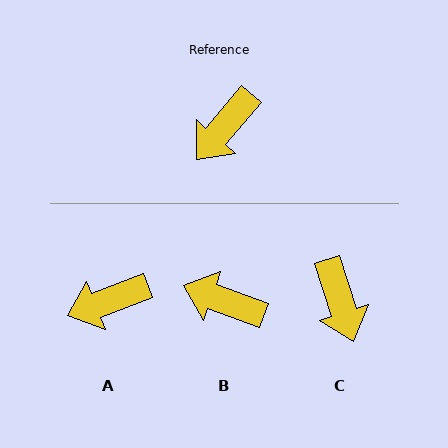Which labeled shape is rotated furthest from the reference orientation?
B, about 70 degrees away.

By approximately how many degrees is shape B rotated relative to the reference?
Approximately 70 degrees clockwise.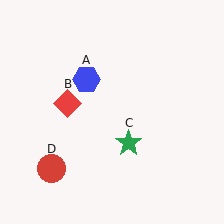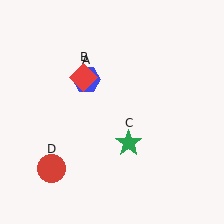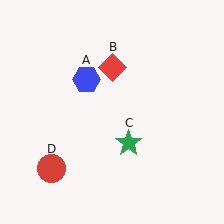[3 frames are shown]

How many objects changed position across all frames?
1 object changed position: red diamond (object B).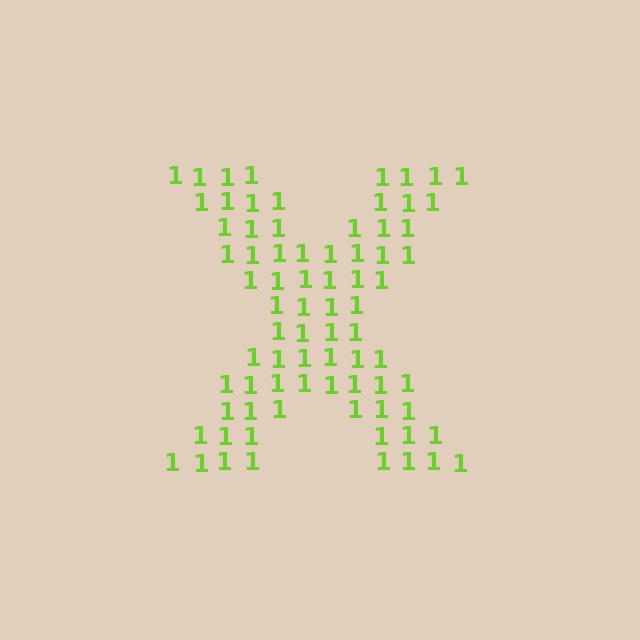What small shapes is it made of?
It is made of small digit 1's.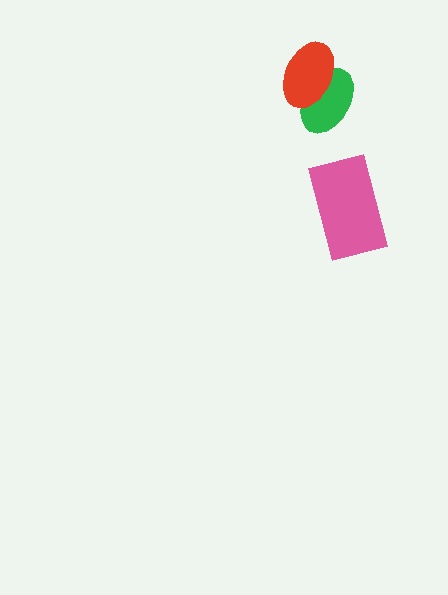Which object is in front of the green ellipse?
The red ellipse is in front of the green ellipse.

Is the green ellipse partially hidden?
Yes, it is partially covered by another shape.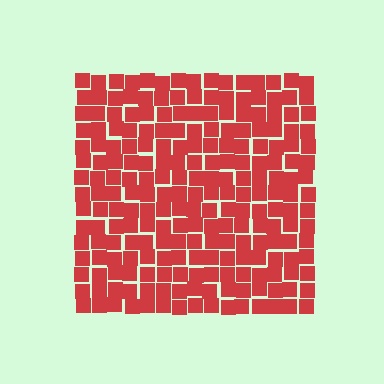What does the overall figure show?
The overall figure shows a square.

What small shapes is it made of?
It is made of small squares.